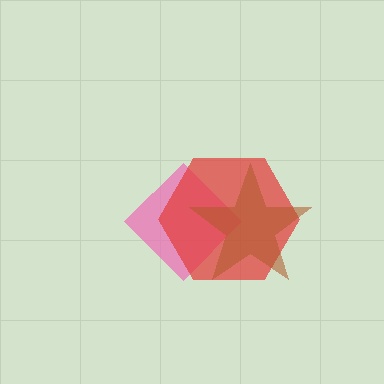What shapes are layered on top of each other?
The layered shapes are: a pink diamond, a red hexagon, a brown star.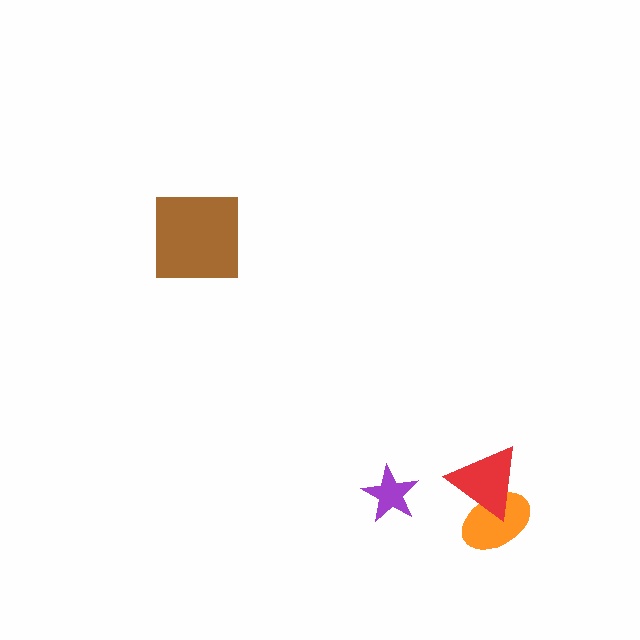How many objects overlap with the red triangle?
1 object overlaps with the red triangle.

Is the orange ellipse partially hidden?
Yes, it is partially covered by another shape.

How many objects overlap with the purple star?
0 objects overlap with the purple star.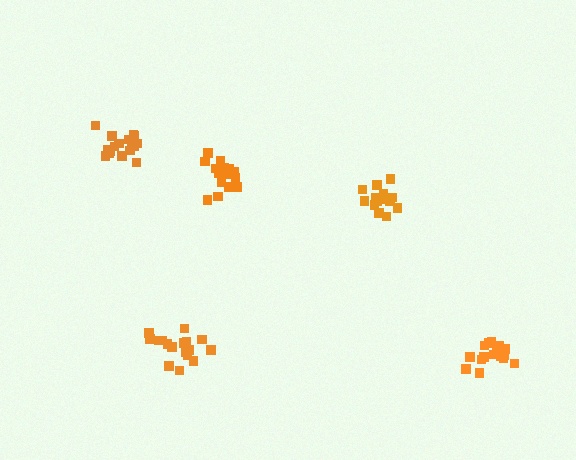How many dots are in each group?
Group 1: 18 dots, Group 2: 14 dots, Group 3: 16 dots, Group 4: 17 dots, Group 5: 15 dots (80 total).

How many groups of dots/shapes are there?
There are 5 groups.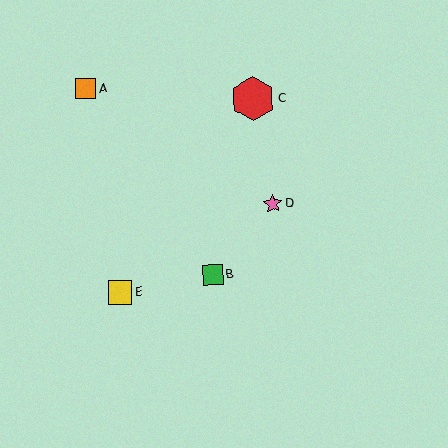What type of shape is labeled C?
Shape C is a red hexagon.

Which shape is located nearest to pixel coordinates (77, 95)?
The orange square (labeled A) at (86, 89) is nearest to that location.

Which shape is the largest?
The red hexagon (labeled C) is the largest.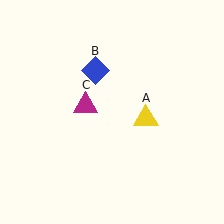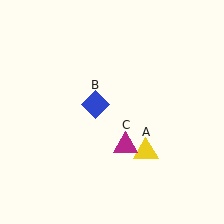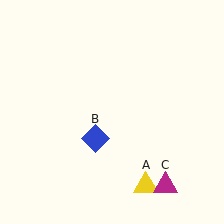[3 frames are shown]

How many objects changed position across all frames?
3 objects changed position: yellow triangle (object A), blue diamond (object B), magenta triangle (object C).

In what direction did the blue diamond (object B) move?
The blue diamond (object B) moved down.